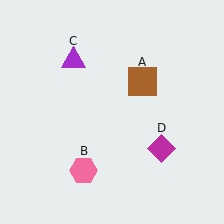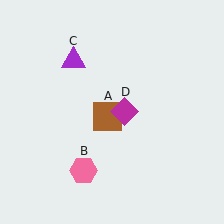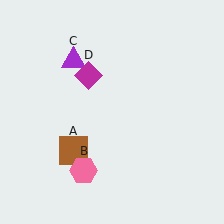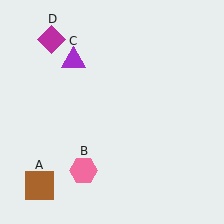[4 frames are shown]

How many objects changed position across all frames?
2 objects changed position: brown square (object A), magenta diamond (object D).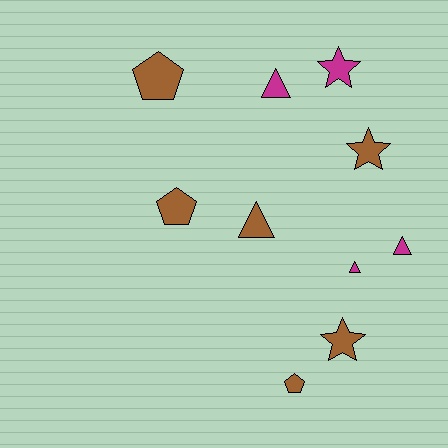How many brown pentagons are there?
There are 3 brown pentagons.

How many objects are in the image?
There are 10 objects.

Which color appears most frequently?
Brown, with 6 objects.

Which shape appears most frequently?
Triangle, with 4 objects.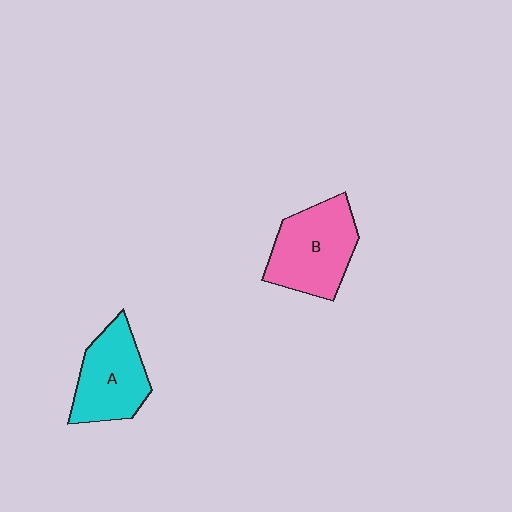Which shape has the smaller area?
Shape A (cyan).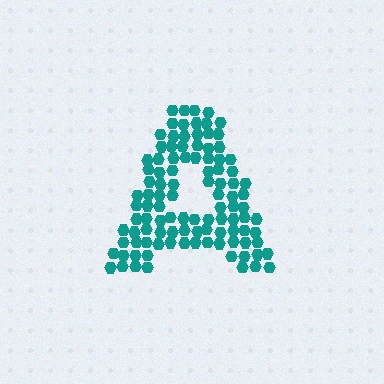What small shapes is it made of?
It is made of small hexagons.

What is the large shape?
The large shape is the letter A.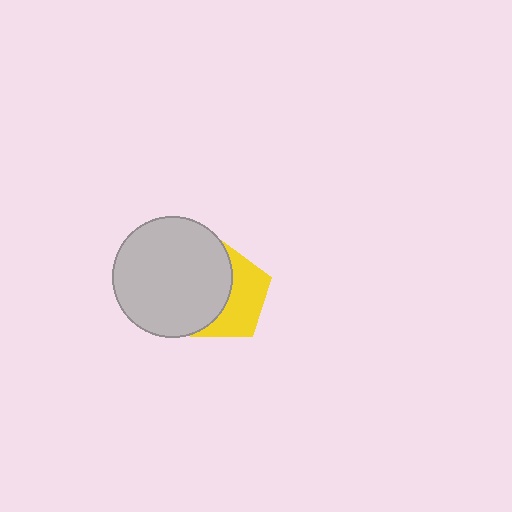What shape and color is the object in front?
The object in front is a light gray circle.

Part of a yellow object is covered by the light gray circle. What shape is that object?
It is a pentagon.